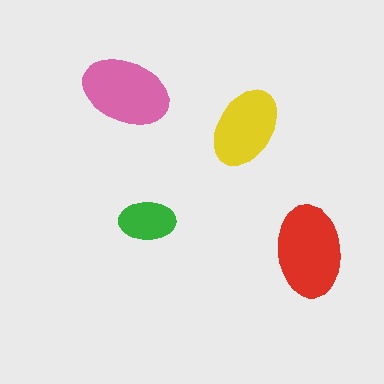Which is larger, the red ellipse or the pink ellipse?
The red one.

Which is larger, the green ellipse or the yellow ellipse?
The yellow one.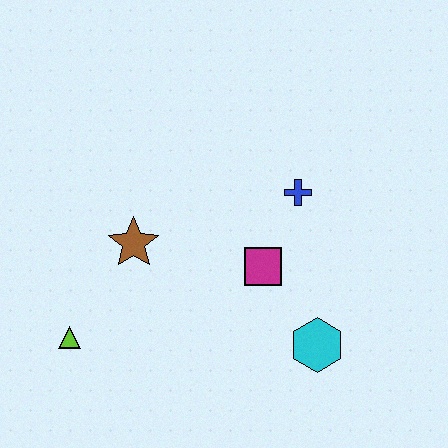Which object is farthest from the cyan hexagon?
The lime triangle is farthest from the cyan hexagon.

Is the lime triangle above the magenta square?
No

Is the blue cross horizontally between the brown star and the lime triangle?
No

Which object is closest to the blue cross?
The magenta square is closest to the blue cross.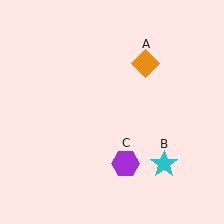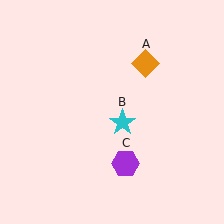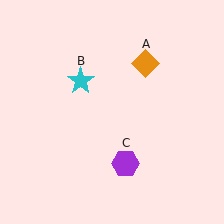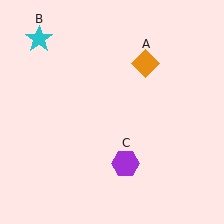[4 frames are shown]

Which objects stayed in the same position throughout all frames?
Orange diamond (object A) and purple hexagon (object C) remained stationary.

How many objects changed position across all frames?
1 object changed position: cyan star (object B).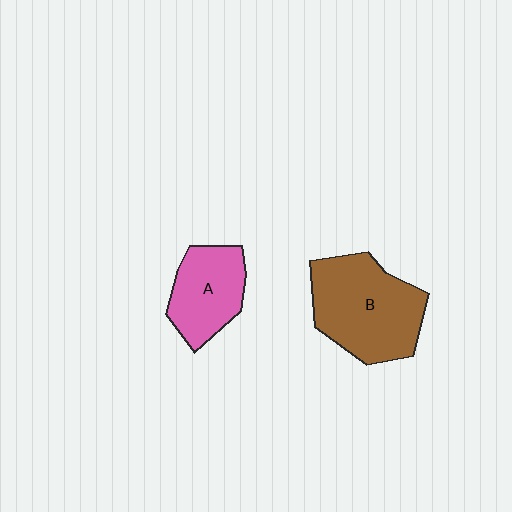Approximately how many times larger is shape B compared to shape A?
Approximately 1.6 times.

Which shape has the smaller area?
Shape A (pink).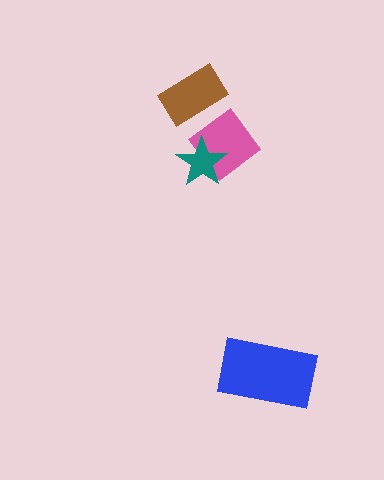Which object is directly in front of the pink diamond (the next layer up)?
The brown rectangle is directly in front of the pink diamond.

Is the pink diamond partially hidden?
Yes, it is partially covered by another shape.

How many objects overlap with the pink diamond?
2 objects overlap with the pink diamond.